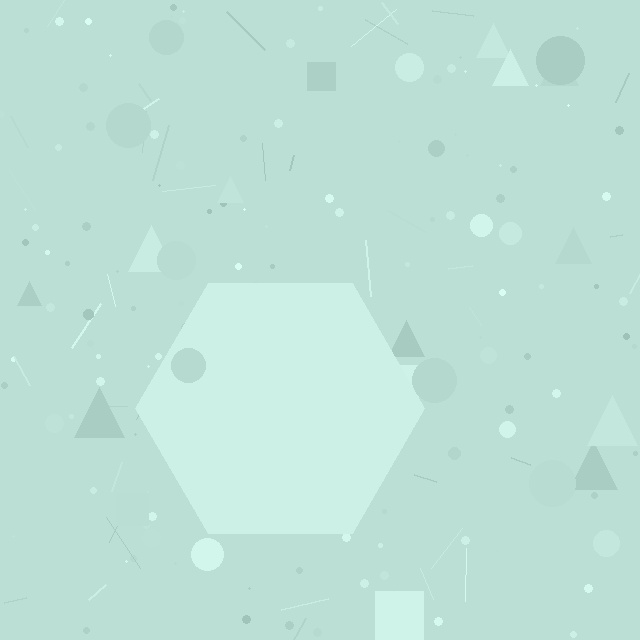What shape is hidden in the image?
A hexagon is hidden in the image.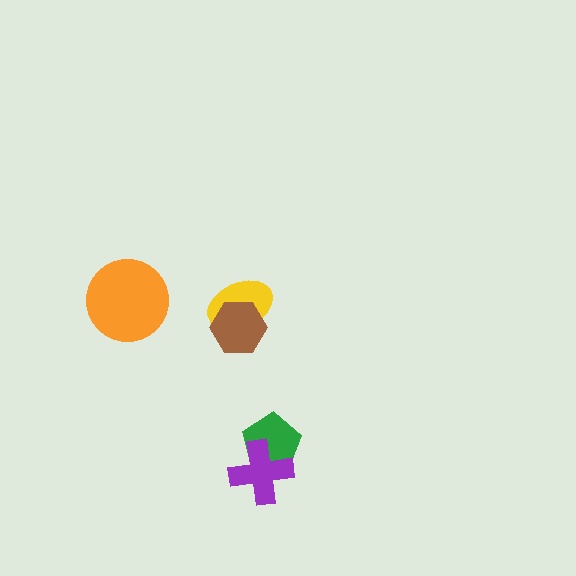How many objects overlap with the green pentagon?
1 object overlaps with the green pentagon.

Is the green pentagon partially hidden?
Yes, it is partially covered by another shape.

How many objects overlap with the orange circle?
0 objects overlap with the orange circle.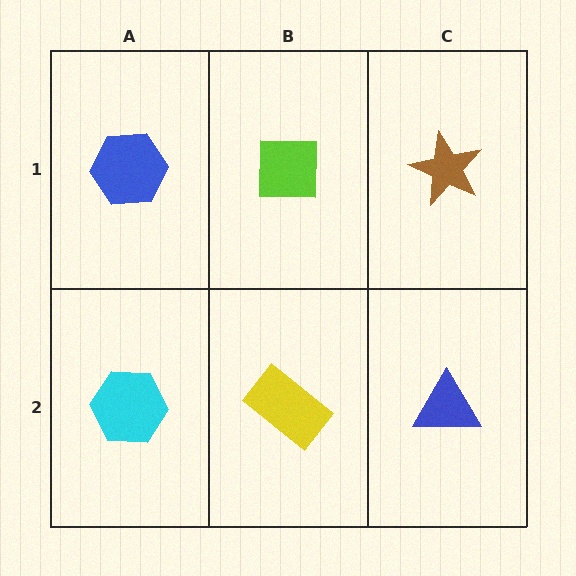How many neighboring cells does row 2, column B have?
3.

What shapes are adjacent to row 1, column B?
A yellow rectangle (row 2, column B), a blue hexagon (row 1, column A), a brown star (row 1, column C).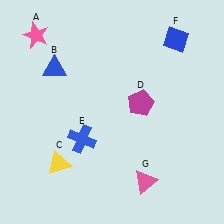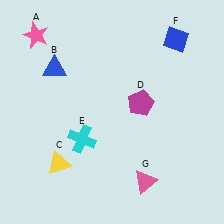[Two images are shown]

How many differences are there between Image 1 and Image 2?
There is 1 difference between the two images.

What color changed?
The cross (E) changed from blue in Image 1 to cyan in Image 2.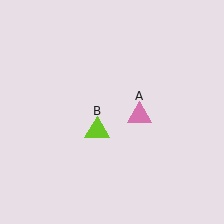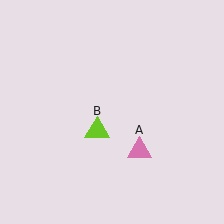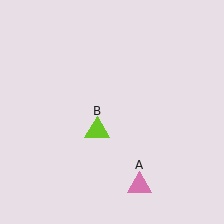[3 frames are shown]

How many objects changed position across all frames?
1 object changed position: pink triangle (object A).